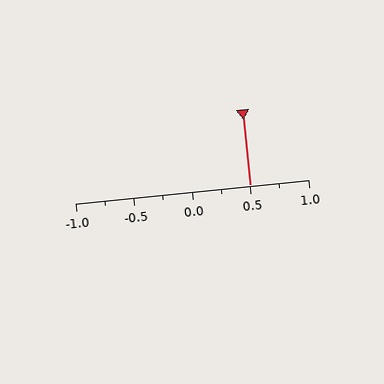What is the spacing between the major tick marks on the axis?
The major ticks are spaced 0.5 apart.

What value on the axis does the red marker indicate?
The marker indicates approximately 0.5.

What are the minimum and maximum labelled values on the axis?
The axis runs from -1.0 to 1.0.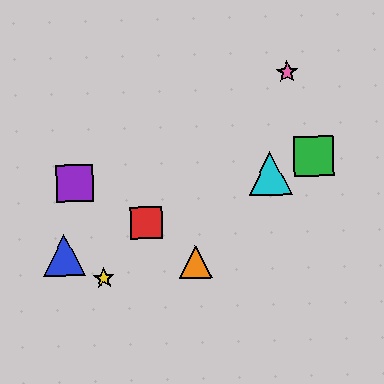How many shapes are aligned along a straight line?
4 shapes (the red square, the blue triangle, the green square, the cyan triangle) are aligned along a straight line.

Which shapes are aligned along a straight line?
The red square, the blue triangle, the green square, the cyan triangle are aligned along a straight line.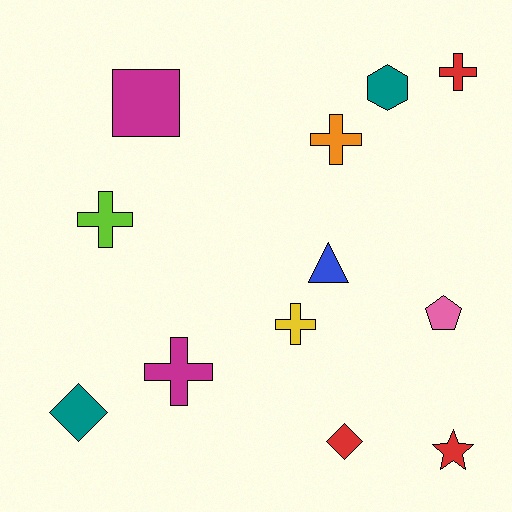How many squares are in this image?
There is 1 square.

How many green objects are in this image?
There are no green objects.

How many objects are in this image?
There are 12 objects.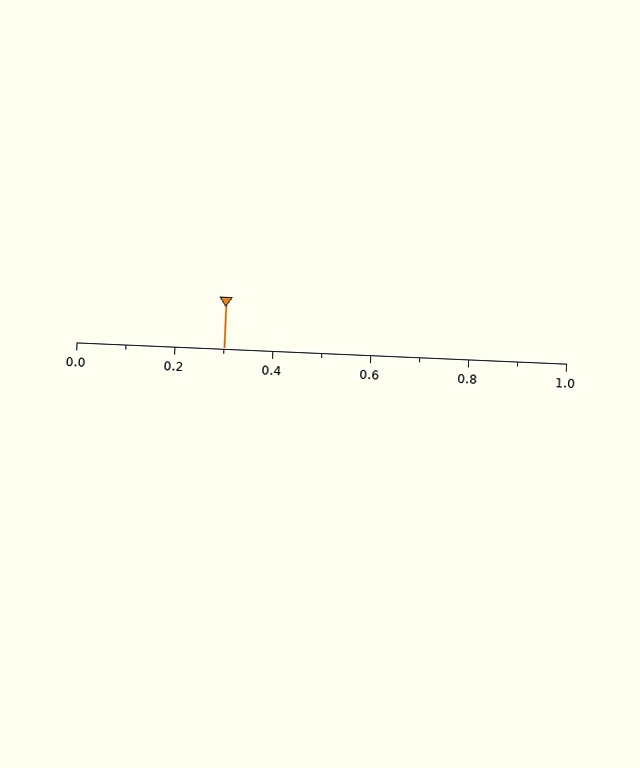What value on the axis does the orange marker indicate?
The marker indicates approximately 0.3.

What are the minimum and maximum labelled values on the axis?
The axis runs from 0.0 to 1.0.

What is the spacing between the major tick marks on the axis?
The major ticks are spaced 0.2 apart.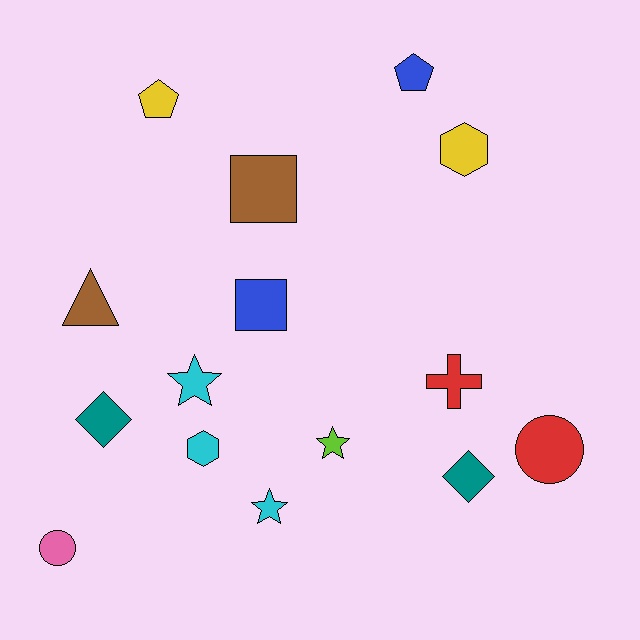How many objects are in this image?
There are 15 objects.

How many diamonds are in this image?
There are 2 diamonds.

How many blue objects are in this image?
There are 2 blue objects.